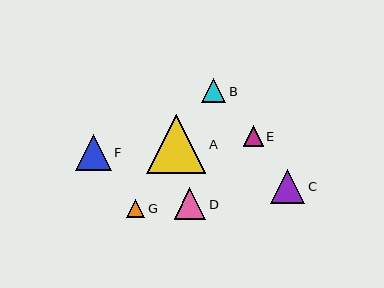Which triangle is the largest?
Triangle A is the largest with a size of approximately 59 pixels.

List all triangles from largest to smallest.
From largest to smallest: A, F, C, D, B, E, G.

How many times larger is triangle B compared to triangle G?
Triangle B is approximately 1.3 times the size of triangle G.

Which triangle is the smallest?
Triangle G is the smallest with a size of approximately 19 pixels.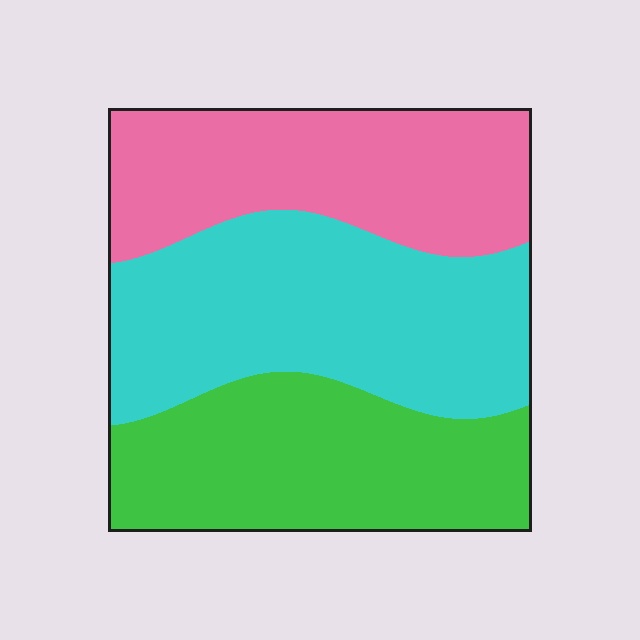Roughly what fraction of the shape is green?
Green covers about 30% of the shape.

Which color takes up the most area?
Cyan, at roughly 40%.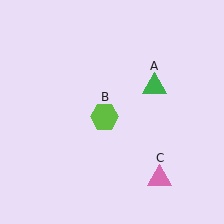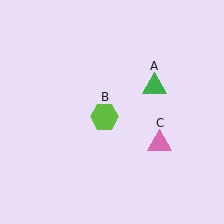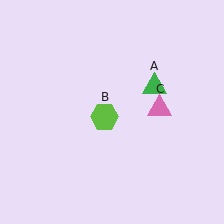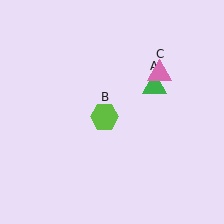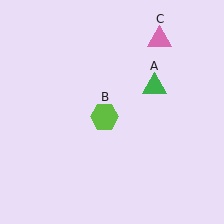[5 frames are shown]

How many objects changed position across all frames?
1 object changed position: pink triangle (object C).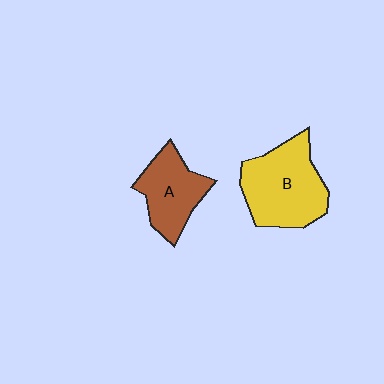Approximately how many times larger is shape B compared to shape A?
Approximately 1.4 times.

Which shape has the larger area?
Shape B (yellow).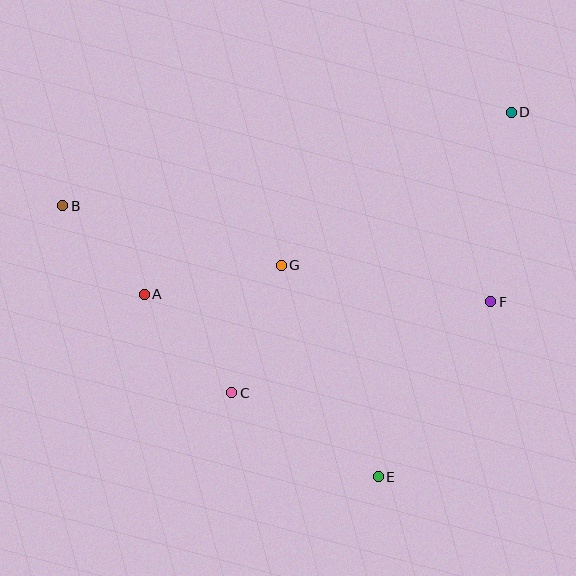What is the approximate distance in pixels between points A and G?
The distance between A and G is approximately 140 pixels.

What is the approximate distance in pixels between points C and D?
The distance between C and D is approximately 396 pixels.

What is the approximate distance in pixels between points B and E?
The distance between B and E is approximately 416 pixels.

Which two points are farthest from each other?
Points B and D are farthest from each other.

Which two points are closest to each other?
Points A and B are closest to each other.